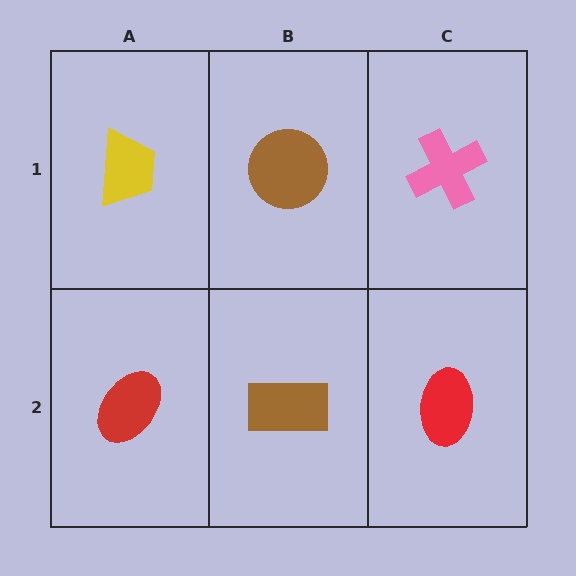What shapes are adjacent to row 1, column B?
A brown rectangle (row 2, column B), a yellow trapezoid (row 1, column A), a pink cross (row 1, column C).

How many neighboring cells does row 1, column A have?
2.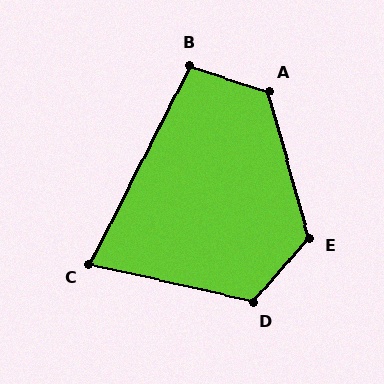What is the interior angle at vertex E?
Approximately 123 degrees (obtuse).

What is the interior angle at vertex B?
Approximately 99 degrees (obtuse).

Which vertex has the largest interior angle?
A, at approximately 124 degrees.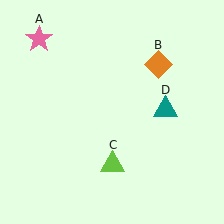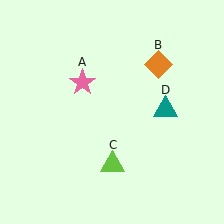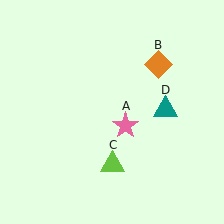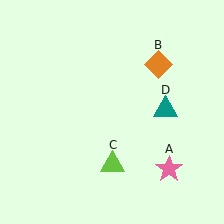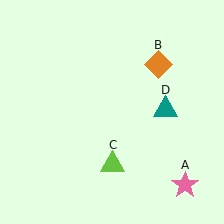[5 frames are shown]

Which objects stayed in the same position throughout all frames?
Orange diamond (object B) and lime triangle (object C) and teal triangle (object D) remained stationary.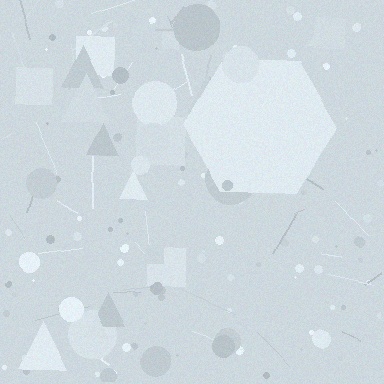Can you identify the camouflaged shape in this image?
The camouflaged shape is a hexagon.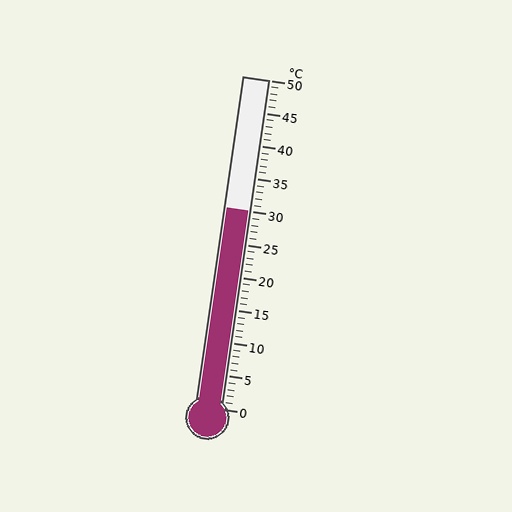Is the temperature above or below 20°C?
The temperature is above 20°C.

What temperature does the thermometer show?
The thermometer shows approximately 30°C.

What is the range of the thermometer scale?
The thermometer scale ranges from 0°C to 50°C.